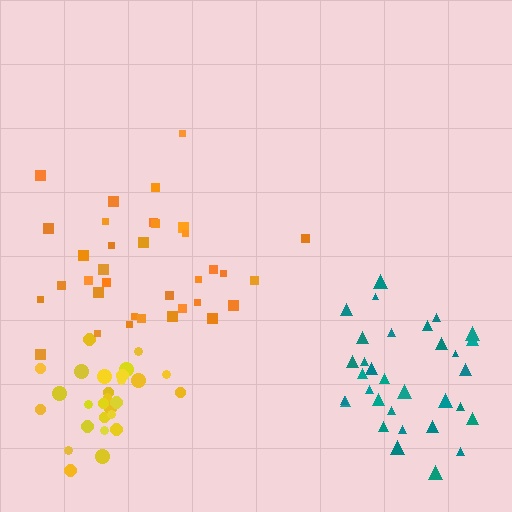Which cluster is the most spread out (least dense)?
Orange.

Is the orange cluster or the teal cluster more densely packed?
Teal.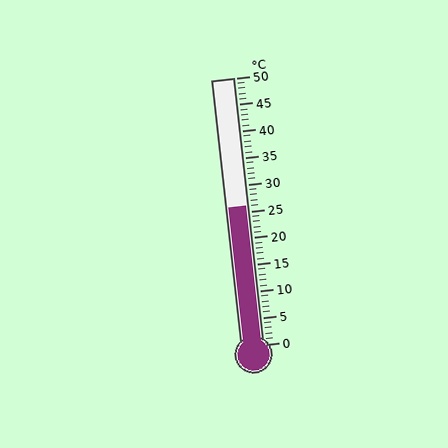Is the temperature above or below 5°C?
The temperature is above 5°C.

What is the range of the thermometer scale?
The thermometer scale ranges from 0°C to 50°C.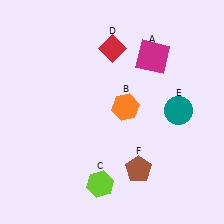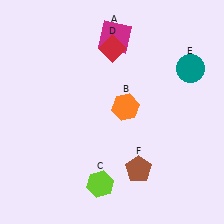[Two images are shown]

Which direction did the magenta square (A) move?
The magenta square (A) moved left.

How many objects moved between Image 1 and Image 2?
2 objects moved between the two images.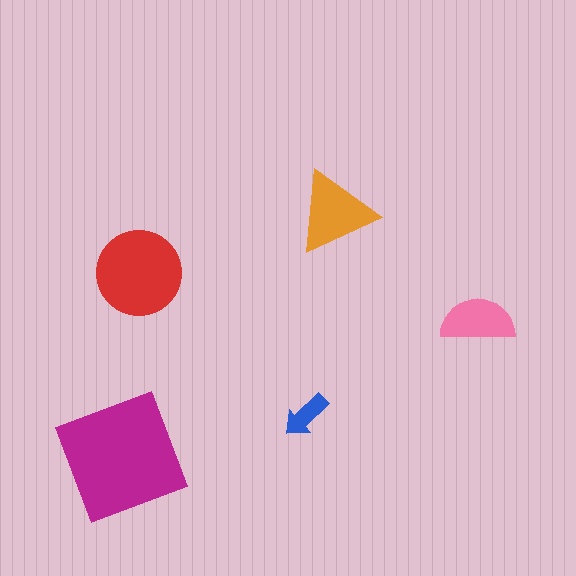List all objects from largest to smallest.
The magenta square, the red circle, the orange triangle, the pink semicircle, the blue arrow.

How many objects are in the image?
There are 5 objects in the image.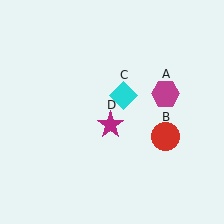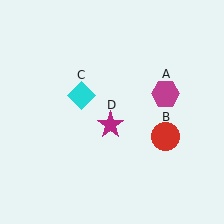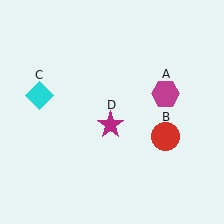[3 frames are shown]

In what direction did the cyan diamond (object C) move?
The cyan diamond (object C) moved left.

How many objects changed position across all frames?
1 object changed position: cyan diamond (object C).